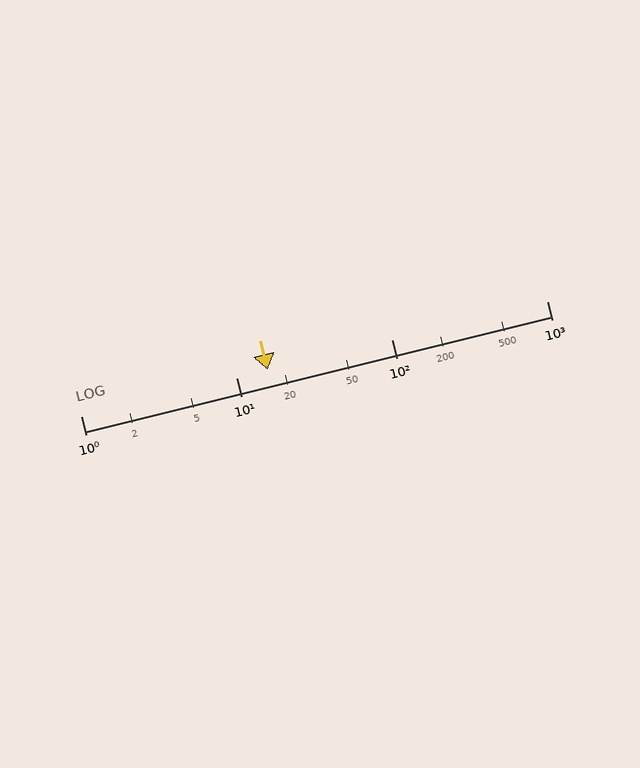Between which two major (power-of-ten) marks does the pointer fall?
The pointer is between 10 and 100.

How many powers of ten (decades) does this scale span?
The scale spans 3 decades, from 1 to 1000.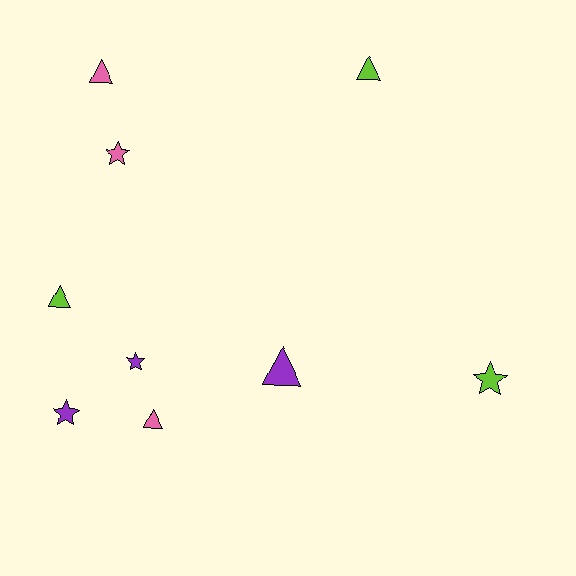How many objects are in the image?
There are 9 objects.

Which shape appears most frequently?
Triangle, with 5 objects.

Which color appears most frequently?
Lime, with 3 objects.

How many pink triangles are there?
There are 2 pink triangles.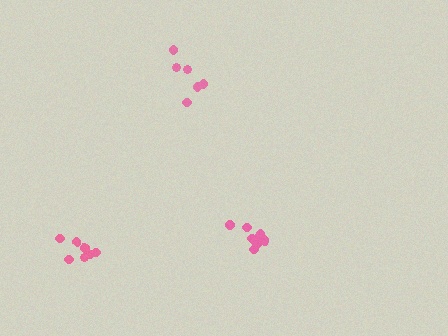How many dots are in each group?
Group 1: 10 dots, Group 2: 6 dots, Group 3: 7 dots (23 total).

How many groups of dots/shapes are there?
There are 3 groups.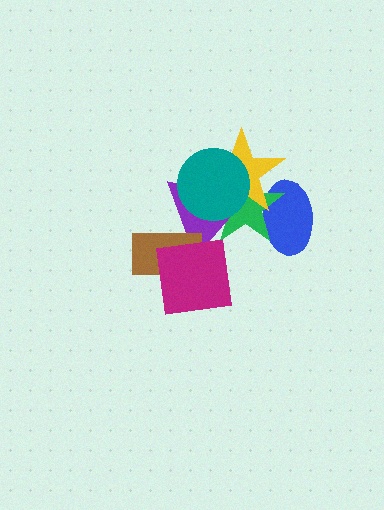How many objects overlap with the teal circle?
3 objects overlap with the teal circle.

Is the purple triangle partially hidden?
Yes, it is partially covered by another shape.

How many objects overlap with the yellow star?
4 objects overlap with the yellow star.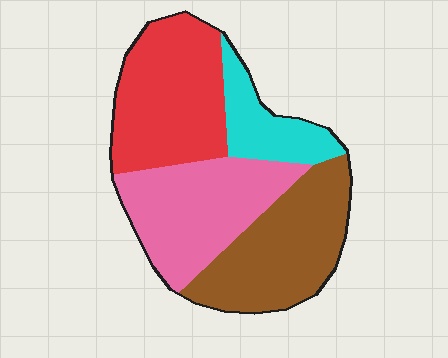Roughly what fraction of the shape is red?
Red covers roughly 30% of the shape.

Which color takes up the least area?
Cyan, at roughly 15%.